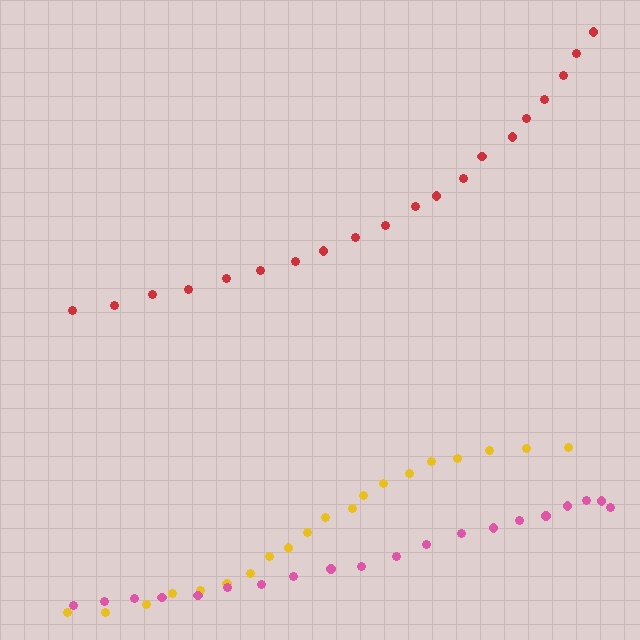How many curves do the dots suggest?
There are 3 distinct paths.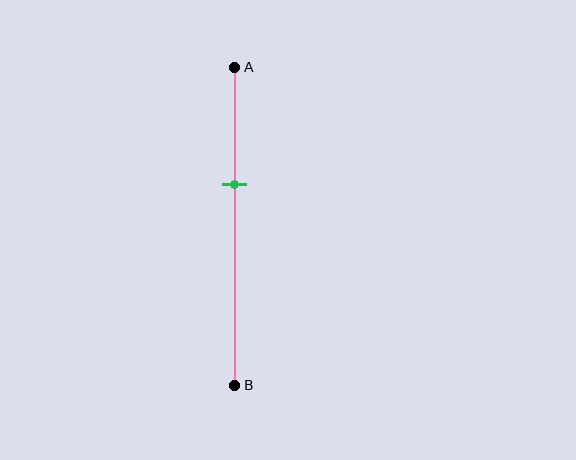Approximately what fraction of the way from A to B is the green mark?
The green mark is approximately 35% of the way from A to B.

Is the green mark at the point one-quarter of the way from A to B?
No, the mark is at about 35% from A, not at the 25% one-quarter point.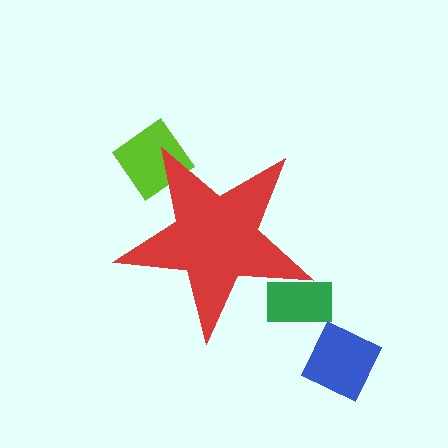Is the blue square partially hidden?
No, the blue square is fully visible.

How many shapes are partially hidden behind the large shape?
2 shapes are partially hidden.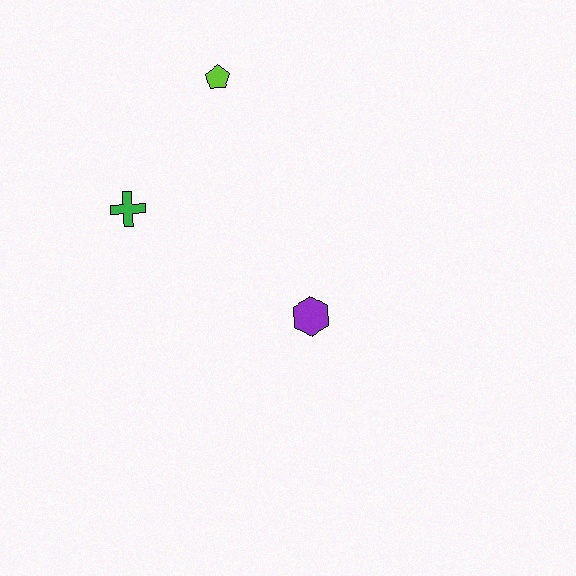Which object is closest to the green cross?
The lime pentagon is closest to the green cross.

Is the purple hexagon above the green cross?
No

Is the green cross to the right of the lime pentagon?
No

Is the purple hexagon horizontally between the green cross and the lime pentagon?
No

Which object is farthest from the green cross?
The purple hexagon is farthest from the green cross.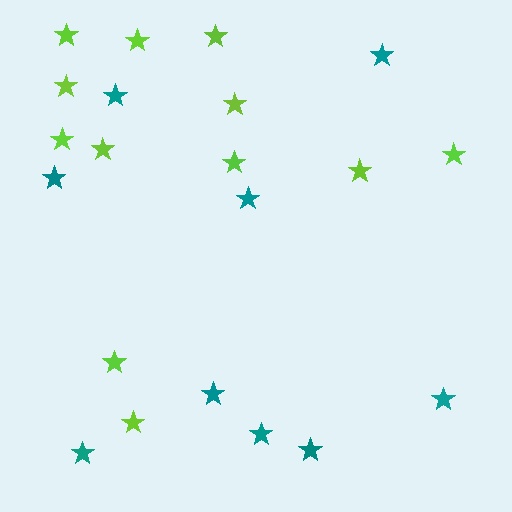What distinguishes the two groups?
There are 2 groups: one group of teal stars (9) and one group of lime stars (12).